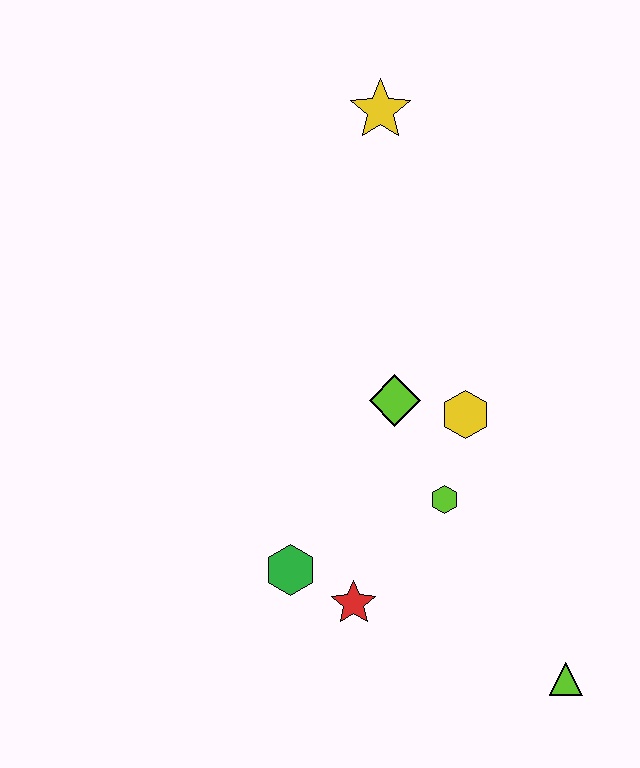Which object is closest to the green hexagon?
The red star is closest to the green hexagon.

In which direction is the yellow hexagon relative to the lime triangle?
The yellow hexagon is above the lime triangle.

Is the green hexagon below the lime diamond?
Yes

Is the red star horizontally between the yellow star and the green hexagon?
Yes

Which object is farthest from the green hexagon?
The yellow star is farthest from the green hexagon.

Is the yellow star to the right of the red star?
Yes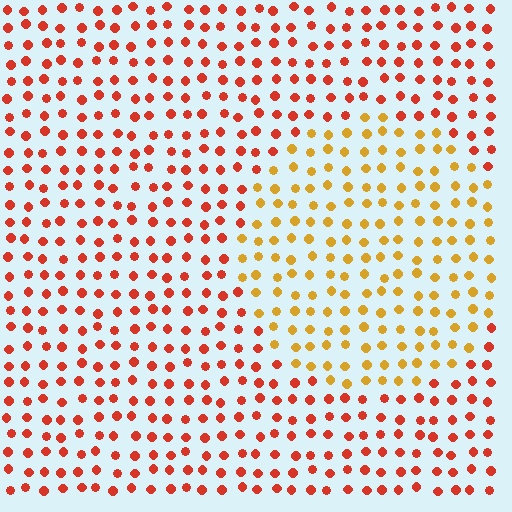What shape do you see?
I see a circle.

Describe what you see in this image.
The image is filled with small red elements in a uniform arrangement. A circle-shaped region is visible where the elements are tinted to a slightly different hue, forming a subtle color boundary.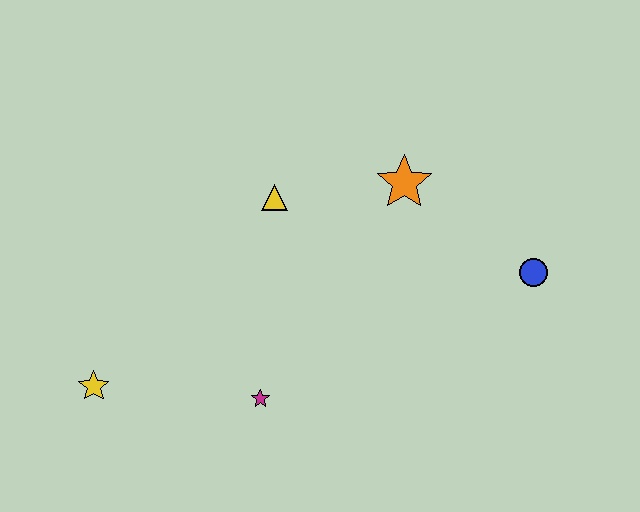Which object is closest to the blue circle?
The orange star is closest to the blue circle.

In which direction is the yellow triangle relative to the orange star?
The yellow triangle is to the left of the orange star.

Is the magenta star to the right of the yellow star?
Yes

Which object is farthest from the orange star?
The yellow star is farthest from the orange star.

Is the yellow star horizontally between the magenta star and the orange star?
No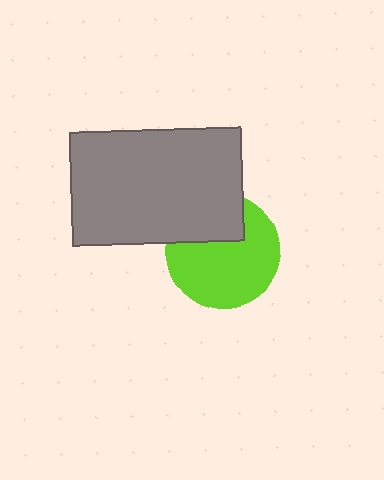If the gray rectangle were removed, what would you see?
You would see the complete lime circle.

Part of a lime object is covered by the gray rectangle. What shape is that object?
It is a circle.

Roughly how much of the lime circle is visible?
Most of it is visible (roughly 70%).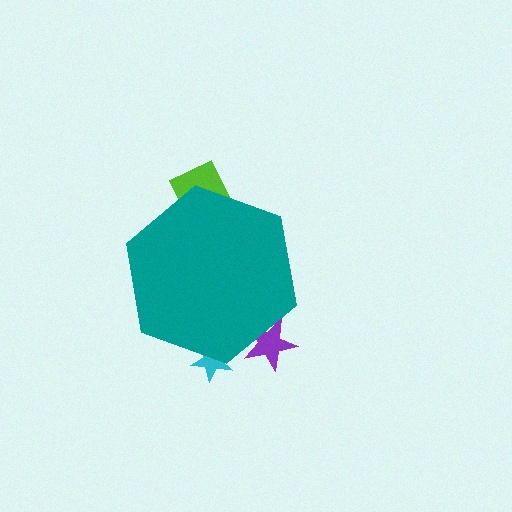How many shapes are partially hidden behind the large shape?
3 shapes are partially hidden.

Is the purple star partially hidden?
Yes, the purple star is partially hidden behind the teal hexagon.